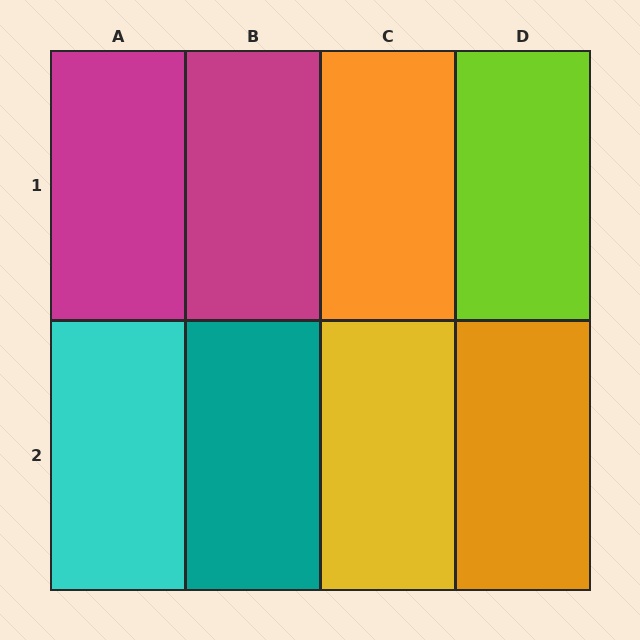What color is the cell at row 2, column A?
Cyan.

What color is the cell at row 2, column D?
Orange.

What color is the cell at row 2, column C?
Yellow.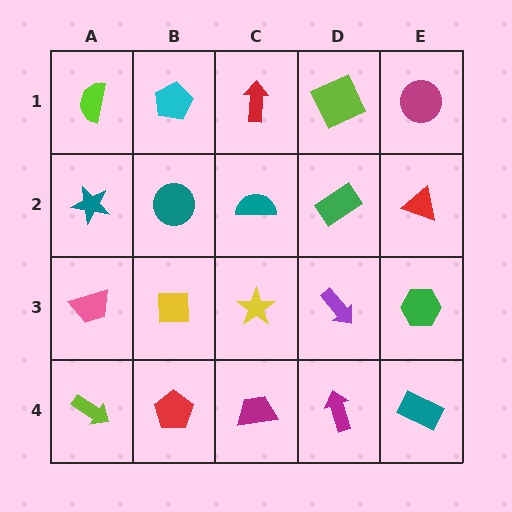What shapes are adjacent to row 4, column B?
A yellow square (row 3, column B), a lime arrow (row 4, column A), a magenta trapezoid (row 4, column C).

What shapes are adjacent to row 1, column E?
A red triangle (row 2, column E), a lime square (row 1, column D).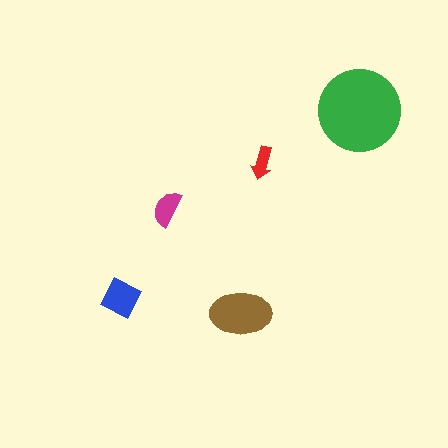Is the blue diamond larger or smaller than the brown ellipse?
Smaller.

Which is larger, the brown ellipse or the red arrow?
The brown ellipse.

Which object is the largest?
The green circle.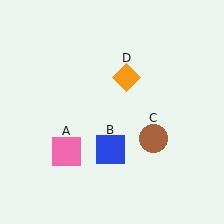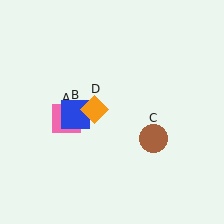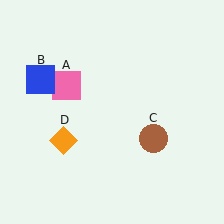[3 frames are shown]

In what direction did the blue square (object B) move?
The blue square (object B) moved up and to the left.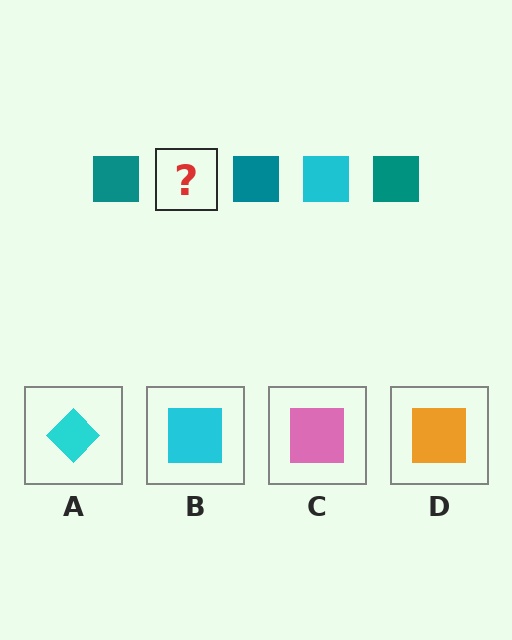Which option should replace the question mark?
Option B.